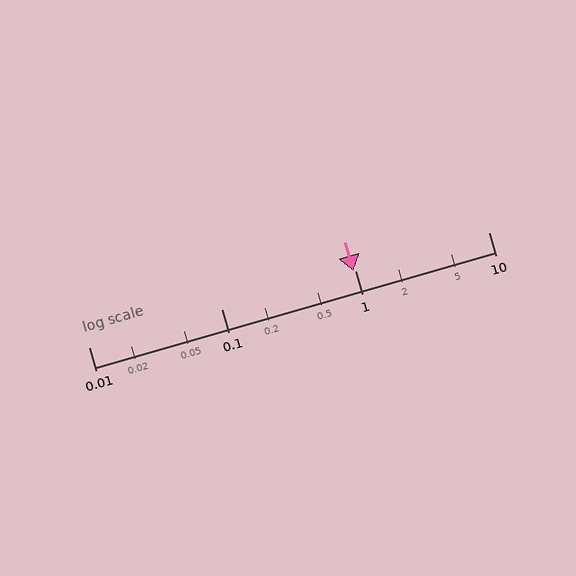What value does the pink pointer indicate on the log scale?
The pointer indicates approximately 0.97.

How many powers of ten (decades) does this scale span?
The scale spans 3 decades, from 0.01 to 10.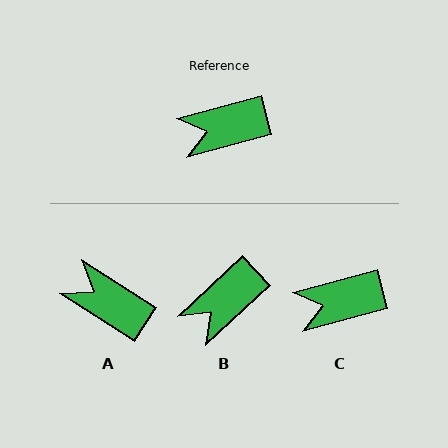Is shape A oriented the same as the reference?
No, it is off by about 47 degrees.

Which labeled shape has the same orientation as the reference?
C.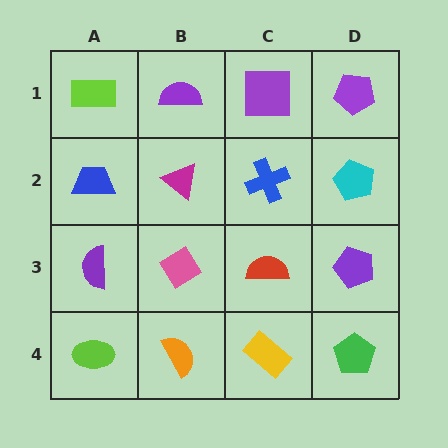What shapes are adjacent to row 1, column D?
A cyan pentagon (row 2, column D), a purple square (row 1, column C).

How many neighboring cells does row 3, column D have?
3.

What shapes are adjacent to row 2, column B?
A purple semicircle (row 1, column B), a pink diamond (row 3, column B), a blue trapezoid (row 2, column A), a blue cross (row 2, column C).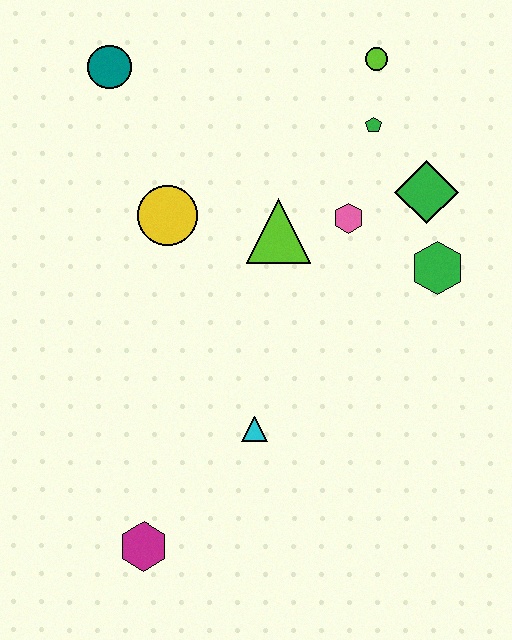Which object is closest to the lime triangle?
The pink hexagon is closest to the lime triangle.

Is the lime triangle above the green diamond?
No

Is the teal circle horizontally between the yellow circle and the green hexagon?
No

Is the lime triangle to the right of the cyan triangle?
Yes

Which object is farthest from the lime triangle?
The magenta hexagon is farthest from the lime triangle.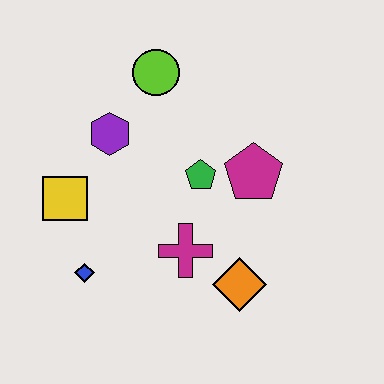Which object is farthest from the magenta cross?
The lime circle is farthest from the magenta cross.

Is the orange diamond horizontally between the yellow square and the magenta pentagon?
Yes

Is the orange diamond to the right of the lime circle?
Yes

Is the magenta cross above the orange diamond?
Yes